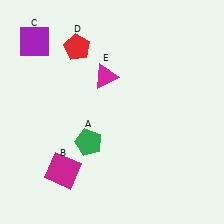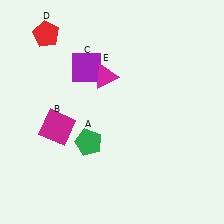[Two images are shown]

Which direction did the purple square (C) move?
The purple square (C) moved right.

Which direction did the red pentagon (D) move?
The red pentagon (D) moved left.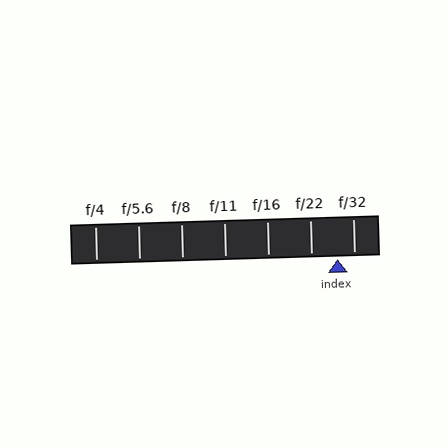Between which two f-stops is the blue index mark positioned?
The index mark is between f/22 and f/32.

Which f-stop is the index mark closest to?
The index mark is closest to f/32.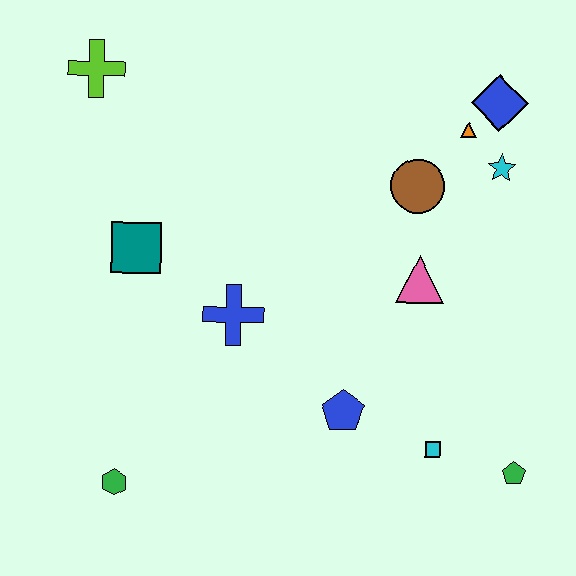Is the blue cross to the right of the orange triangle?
No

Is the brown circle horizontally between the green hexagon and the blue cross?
No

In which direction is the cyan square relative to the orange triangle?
The cyan square is below the orange triangle.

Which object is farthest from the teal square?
The green pentagon is farthest from the teal square.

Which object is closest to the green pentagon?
The cyan square is closest to the green pentagon.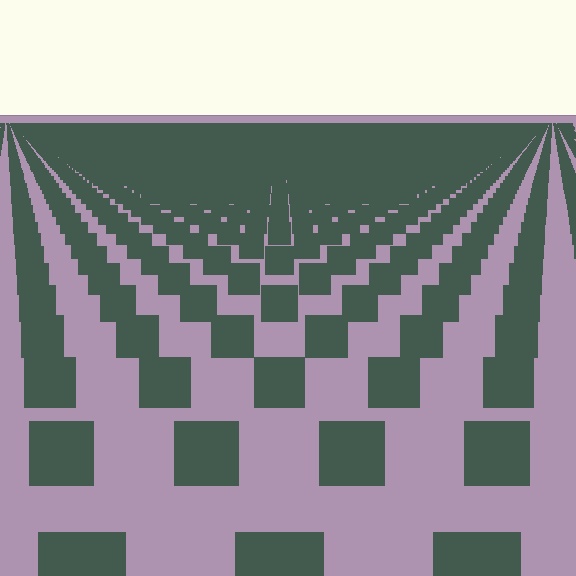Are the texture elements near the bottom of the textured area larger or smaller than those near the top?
Larger. Near the bottom, elements are closer to the viewer and appear at a bigger on-screen size.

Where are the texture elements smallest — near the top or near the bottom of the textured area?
Near the top.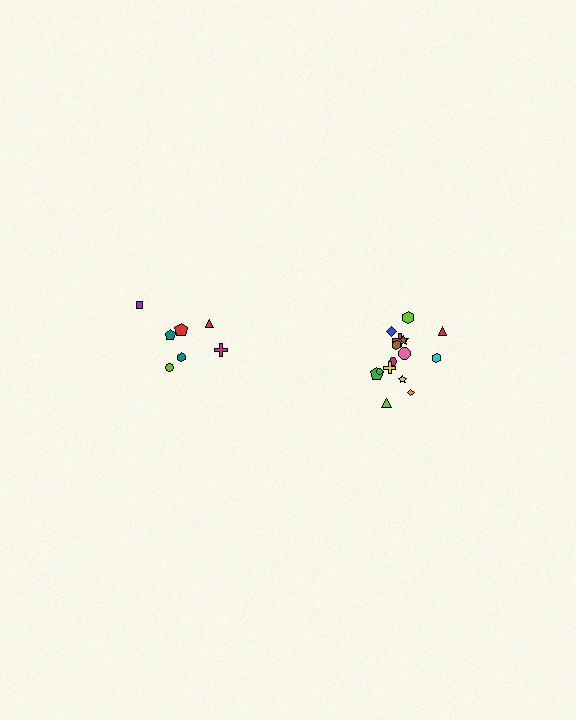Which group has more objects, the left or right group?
The right group.